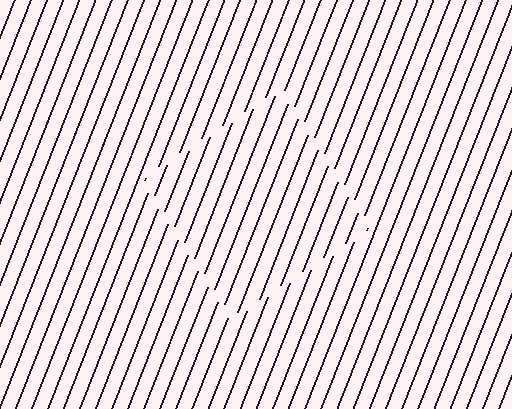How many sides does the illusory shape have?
4 sides — the line-ends trace a square.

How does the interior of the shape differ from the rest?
The interior of the shape contains the same grating, shifted by half a period — the contour is defined by the phase discontinuity where line-ends from the inner and outer gratings abut.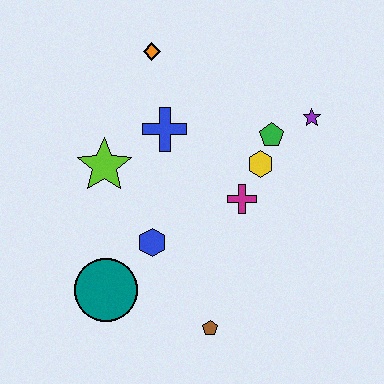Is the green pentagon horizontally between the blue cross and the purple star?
Yes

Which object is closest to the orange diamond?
The blue cross is closest to the orange diamond.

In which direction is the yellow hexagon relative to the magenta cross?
The yellow hexagon is above the magenta cross.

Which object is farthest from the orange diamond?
The brown pentagon is farthest from the orange diamond.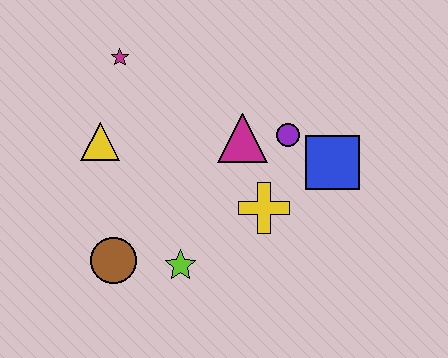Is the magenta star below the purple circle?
No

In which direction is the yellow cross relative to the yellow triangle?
The yellow cross is to the right of the yellow triangle.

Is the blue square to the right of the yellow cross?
Yes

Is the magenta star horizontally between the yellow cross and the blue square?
No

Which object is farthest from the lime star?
The magenta star is farthest from the lime star.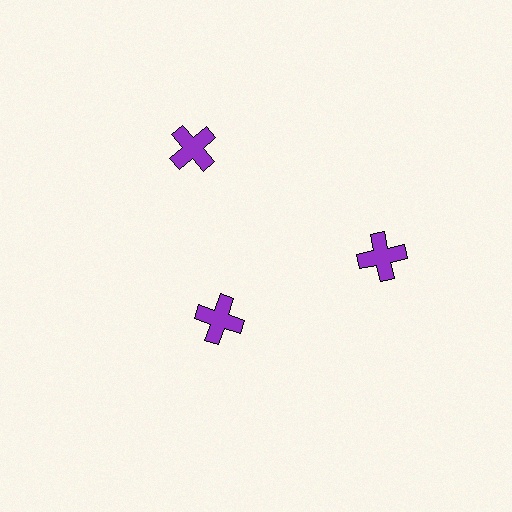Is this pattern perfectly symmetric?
No. The 3 purple crosses are arranged in a ring, but one element near the 7 o'clock position is pulled inward toward the center, breaking the 3-fold rotational symmetry.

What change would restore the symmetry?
The symmetry would be restored by moving it outward, back onto the ring so that all 3 crosses sit at equal angles and equal distance from the center.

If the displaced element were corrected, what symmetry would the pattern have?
It would have 3-fold rotational symmetry — the pattern would map onto itself every 120 degrees.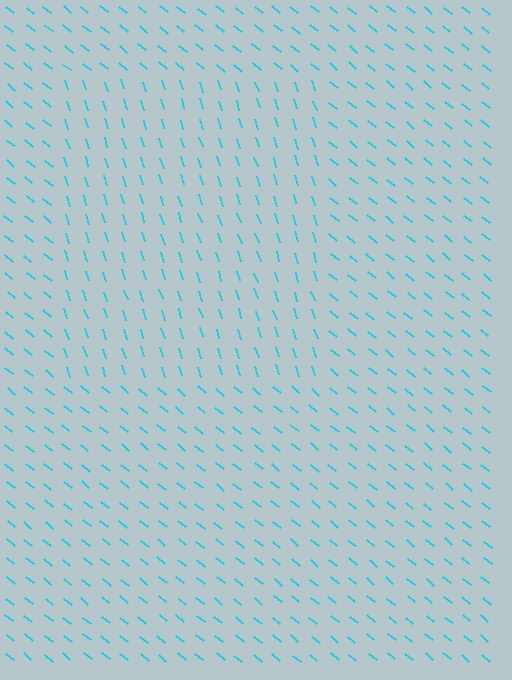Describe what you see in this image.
The image is filled with small cyan line segments. A rectangle region in the image has lines oriented differently from the surrounding lines, creating a visible texture boundary.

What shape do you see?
I see a rectangle.